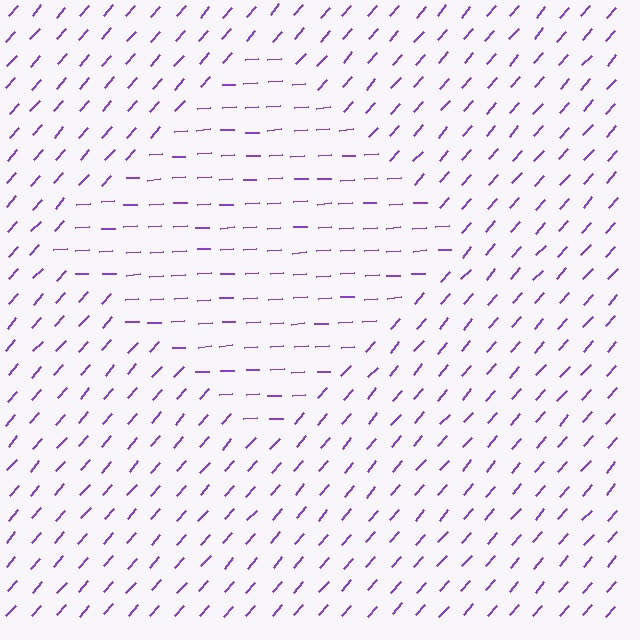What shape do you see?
I see a diamond.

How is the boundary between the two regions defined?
The boundary is defined purely by a change in line orientation (approximately 45 degrees difference). All lines are the same color and thickness.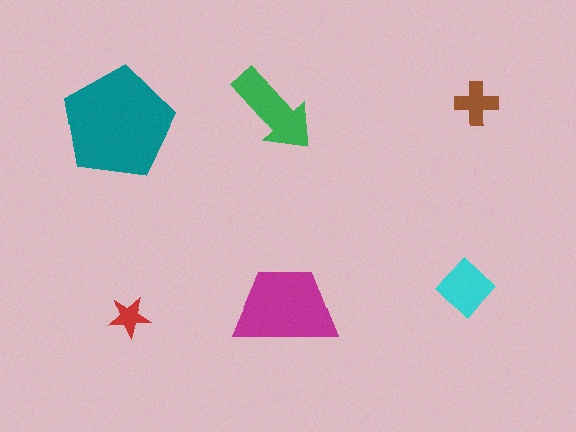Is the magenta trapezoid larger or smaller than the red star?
Larger.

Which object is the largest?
The teal pentagon.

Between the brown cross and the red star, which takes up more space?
The brown cross.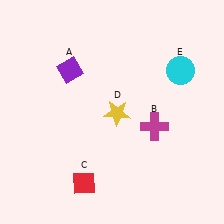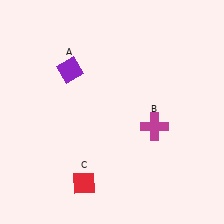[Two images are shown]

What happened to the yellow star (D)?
The yellow star (D) was removed in Image 2. It was in the bottom-right area of Image 1.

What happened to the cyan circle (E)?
The cyan circle (E) was removed in Image 2. It was in the top-right area of Image 1.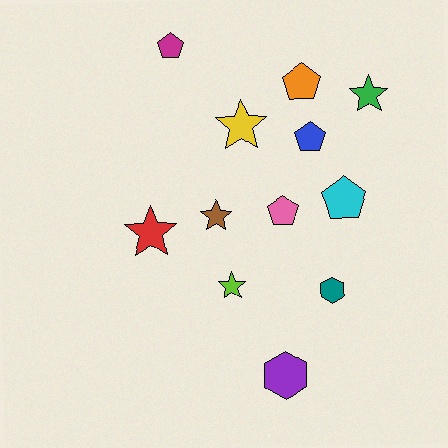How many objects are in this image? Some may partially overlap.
There are 12 objects.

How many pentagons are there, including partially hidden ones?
There are 5 pentagons.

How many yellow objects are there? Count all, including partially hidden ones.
There is 1 yellow object.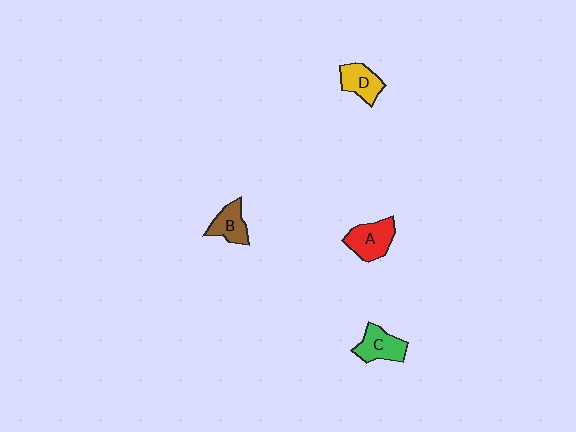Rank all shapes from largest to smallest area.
From largest to smallest: A (red), C (green), D (yellow), B (brown).